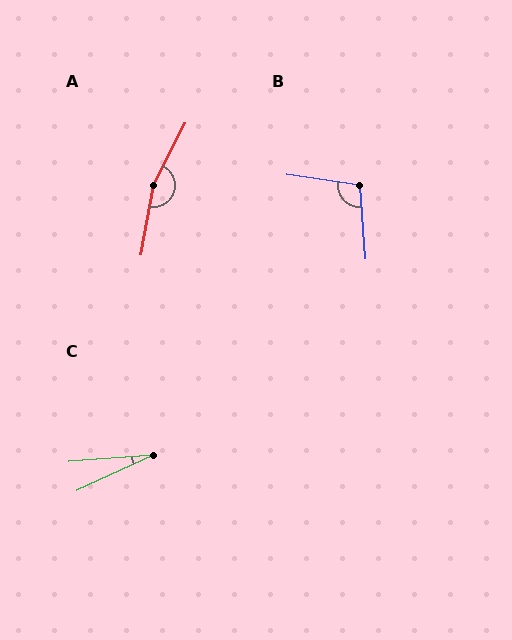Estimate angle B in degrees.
Approximately 102 degrees.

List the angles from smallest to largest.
C (20°), B (102°), A (163°).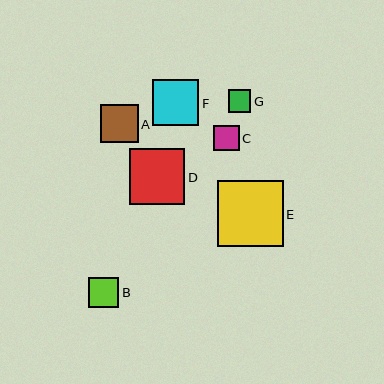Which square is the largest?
Square E is the largest with a size of approximately 66 pixels.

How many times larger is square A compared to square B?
Square A is approximately 1.3 times the size of square B.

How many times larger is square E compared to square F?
Square E is approximately 1.4 times the size of square F.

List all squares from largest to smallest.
From largest to smallest: E, D, F, A, B, C, G.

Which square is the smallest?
Square G is the smallest with a size of approximately 22 pixels.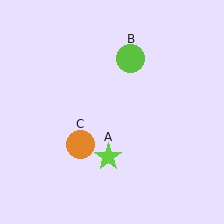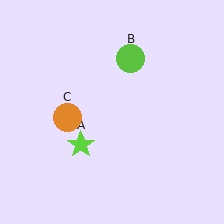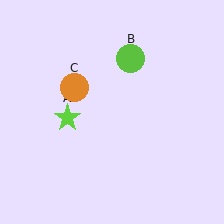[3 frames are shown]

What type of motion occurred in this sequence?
The lime star (object A), orange circle (object C) rotated clockwise around the center of the scene.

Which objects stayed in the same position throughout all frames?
Lime circle (object B) remained stationary.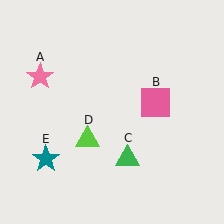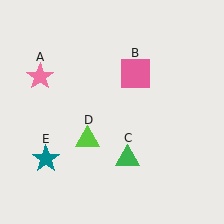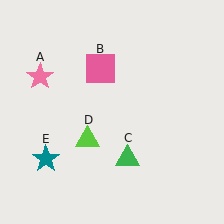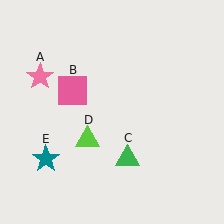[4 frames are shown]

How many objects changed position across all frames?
1 object changed position: pink square (object B).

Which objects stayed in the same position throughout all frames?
Pink star (object A) and green triangle (object C) and lime triangle (object D) and teal star (object E) remained stationary.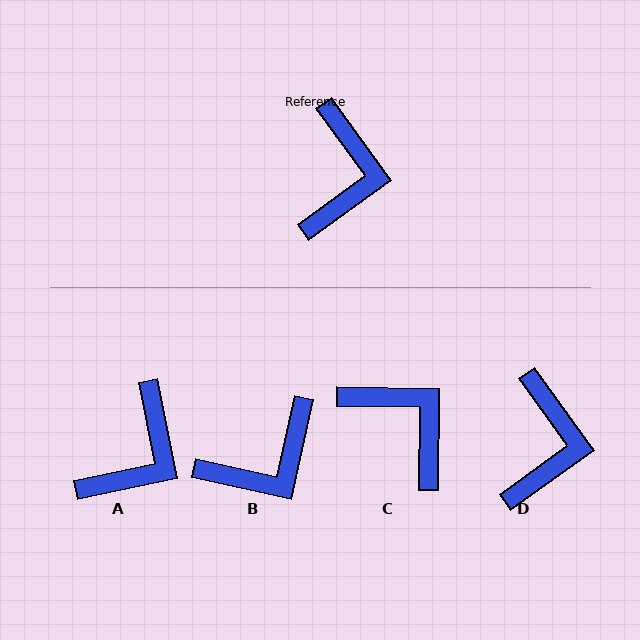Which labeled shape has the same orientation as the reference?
D.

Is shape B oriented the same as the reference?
No, it is off by about 48 degrees.